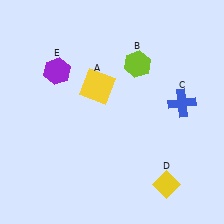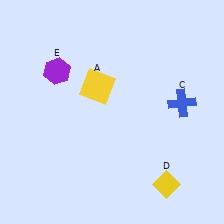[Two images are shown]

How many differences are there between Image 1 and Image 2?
There is 1 difference between the two images.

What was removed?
The lime hexagon (B) was removed in Image 2.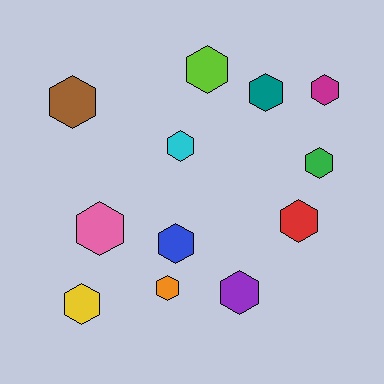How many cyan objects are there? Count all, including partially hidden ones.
There is 1 cyan object.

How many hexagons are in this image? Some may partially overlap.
There are 12 hexagons.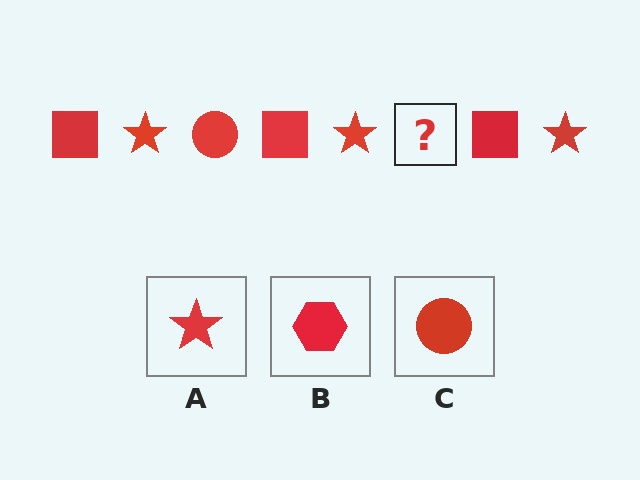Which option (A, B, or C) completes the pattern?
C.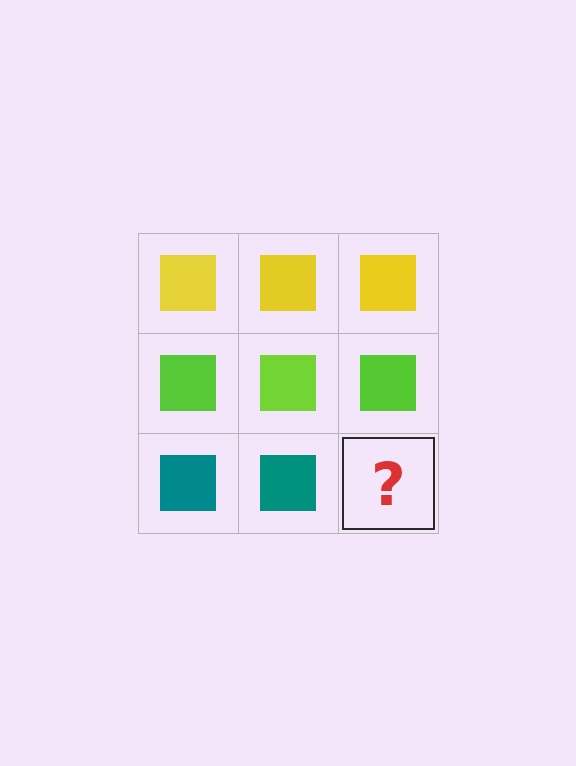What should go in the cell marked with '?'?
The missing cell should contain a teal square.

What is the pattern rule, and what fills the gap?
The rule is that each row has a consistent color. The gap should be filled with a teal square.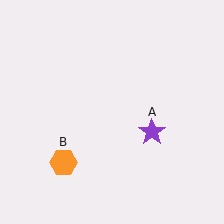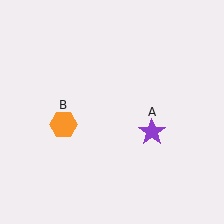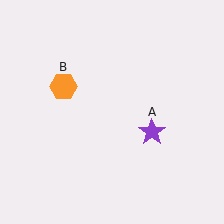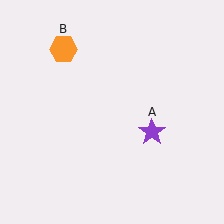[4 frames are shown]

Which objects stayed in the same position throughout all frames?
Purple star (object A) remained stationary.